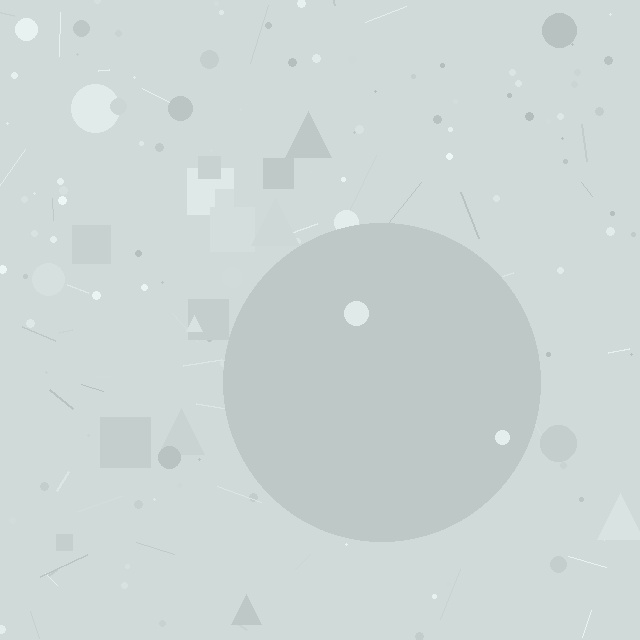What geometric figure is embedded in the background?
A circle is embedded in the background.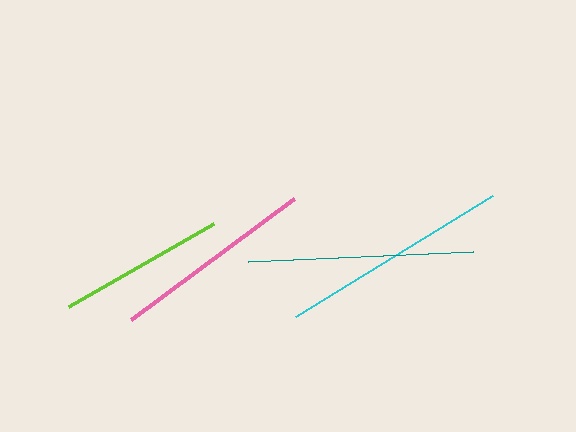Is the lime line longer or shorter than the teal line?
The teal line is longer than the lime line.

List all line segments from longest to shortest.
From longest to shortest: cyan, teal, pink, lime.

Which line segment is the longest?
The cyan line is the longest at approximately 231 pixels.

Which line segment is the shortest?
The lime line is the shortest at approximately 167 pixels.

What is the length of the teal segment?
The teal segment is approximately 226 pixels long.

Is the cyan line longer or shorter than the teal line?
The cyan line is longer than the teal line.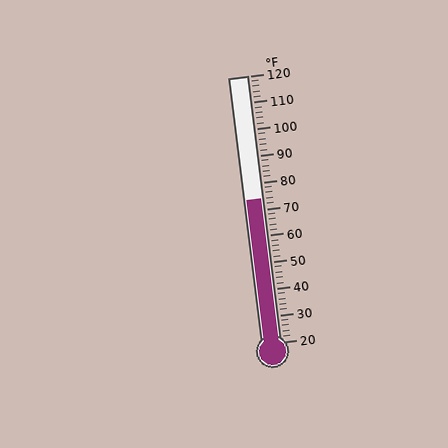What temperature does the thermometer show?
The thermometer shows approximately 74°F.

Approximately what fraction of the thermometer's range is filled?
The thermometer is filled to approximately 55% of its range.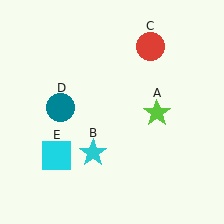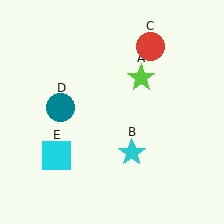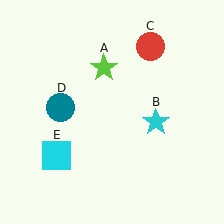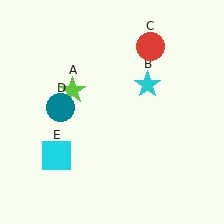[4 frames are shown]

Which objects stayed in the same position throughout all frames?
Red circle (object C) and teal circle (object D) and cyan square (object E) remained stationary.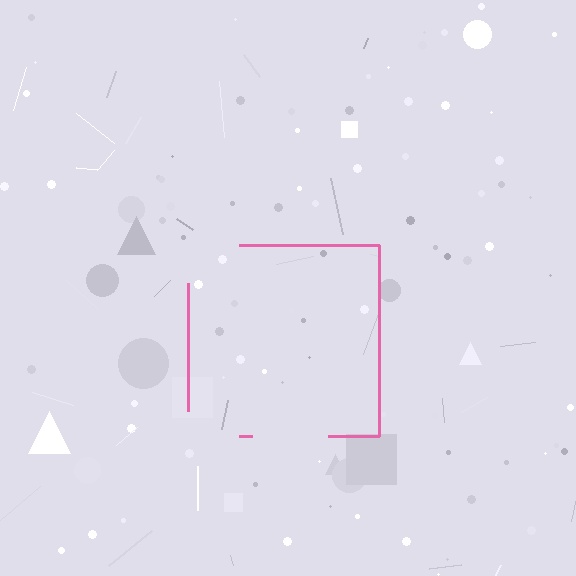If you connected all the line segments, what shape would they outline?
They would outline a square.